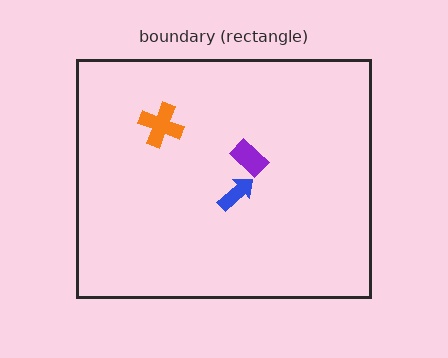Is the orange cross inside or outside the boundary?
Inside.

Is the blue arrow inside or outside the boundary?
Inside.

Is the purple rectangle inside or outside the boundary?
Inside.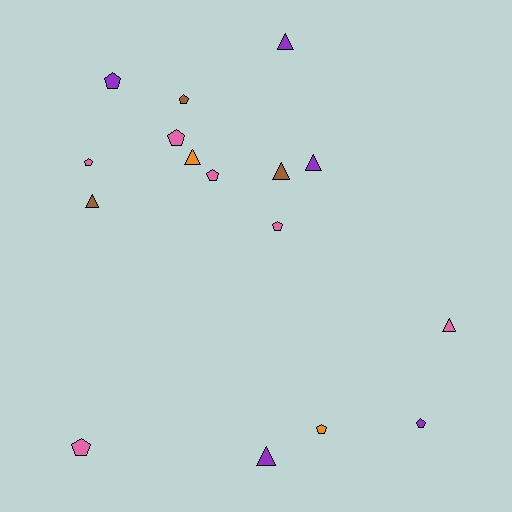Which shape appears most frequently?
Pentagon, with 9 objects.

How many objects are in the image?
There are 16 objects.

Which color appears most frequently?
Pink, with 6 objects.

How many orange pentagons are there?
There is 1 orange pentagon.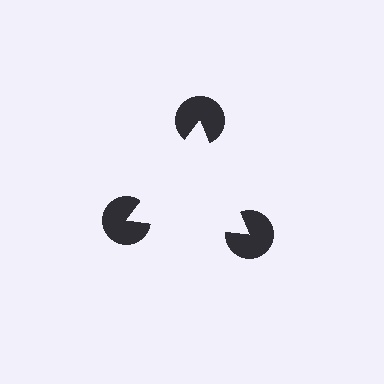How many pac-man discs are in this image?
There are 3 — one at each vertex of the illusory triangle.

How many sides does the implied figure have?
3 sides.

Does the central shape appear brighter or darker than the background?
It typically appears slightly brighter than the background, even though no actual brightness change is drawn.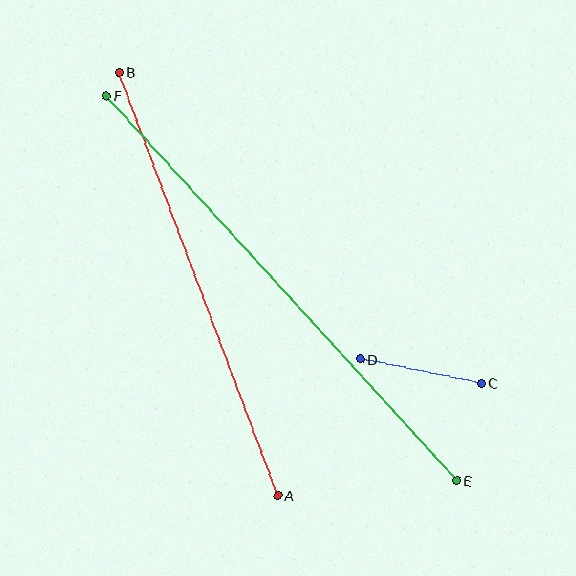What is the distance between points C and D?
The distance is approximately 123 pixels.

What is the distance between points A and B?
The distance is approximately 452 pixels.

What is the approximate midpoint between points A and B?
The midpoint is at approximately (198, 284) pixels.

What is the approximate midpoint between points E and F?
The midpoint is at approximately (282, 288) pixels.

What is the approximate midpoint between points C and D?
The midpoint is at approximately (421, 371) pixels.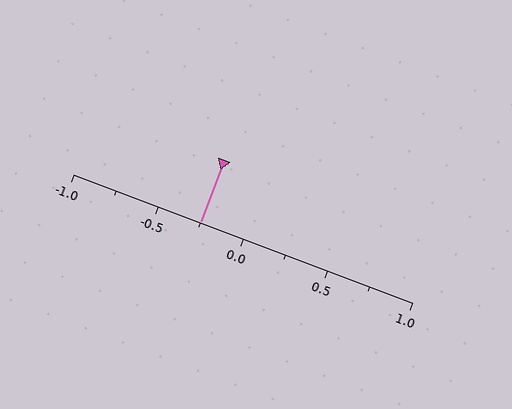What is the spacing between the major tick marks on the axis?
The major ticks are spaced 0.5 apart.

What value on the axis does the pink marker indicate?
The marker indicates approximately -0.25.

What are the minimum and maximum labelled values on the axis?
The axis runs from -1.0 to 1.0.